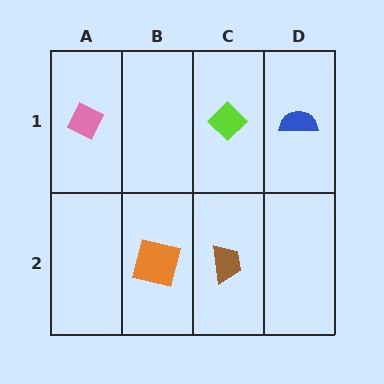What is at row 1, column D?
A blue semicircle.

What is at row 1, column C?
A lime diamond.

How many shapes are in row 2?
2 shapes.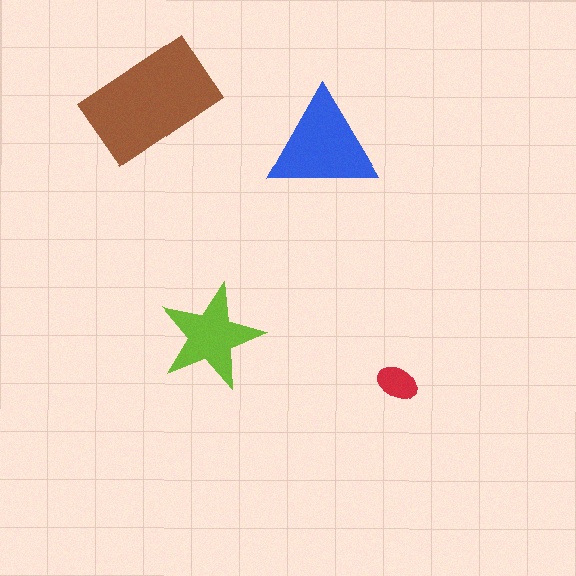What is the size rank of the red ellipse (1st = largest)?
4th.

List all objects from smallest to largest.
The red ellipse, the lime star, the blue triangle, the brown rectangle.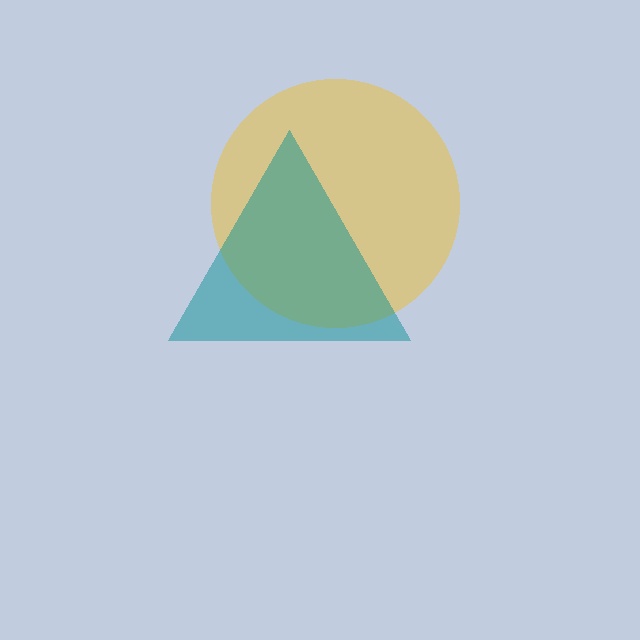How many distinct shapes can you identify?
There are 2 distinct shapes: a yellow circle, a teal triangle.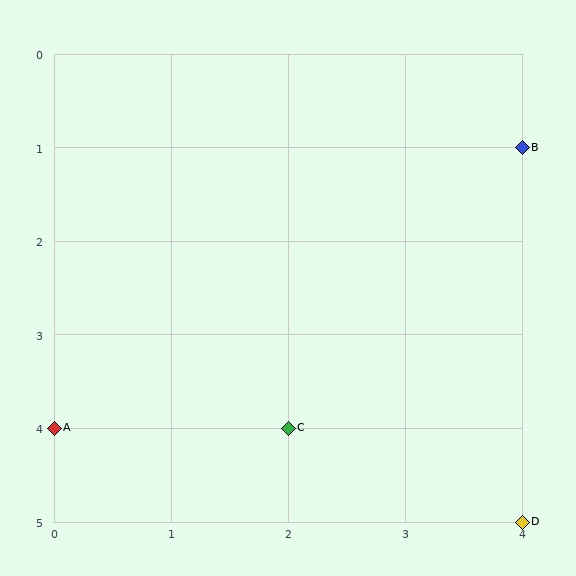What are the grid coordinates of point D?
Point D is at grid coordinates (4, 5).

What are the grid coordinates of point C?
Point C is at grid coordinates (2, 4).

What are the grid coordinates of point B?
Point B is at grid coordinates (4, 1).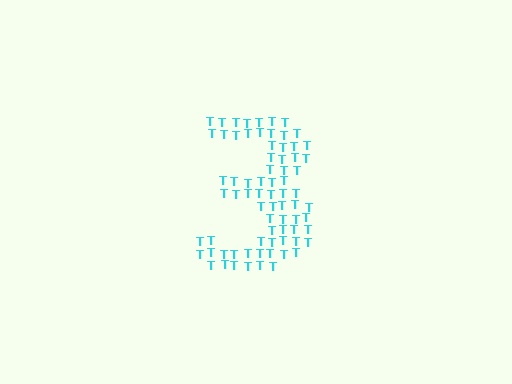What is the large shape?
The large shape is the digit 3.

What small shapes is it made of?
It is made of small letter T's.